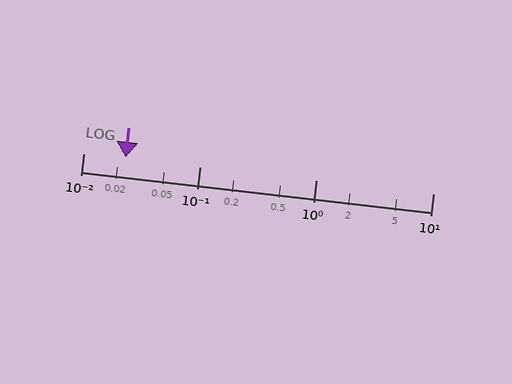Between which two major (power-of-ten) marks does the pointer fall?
The pointer is between 0.01 and 0.1.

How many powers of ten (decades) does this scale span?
The scale spans 3 decades, from 0.01 to 10.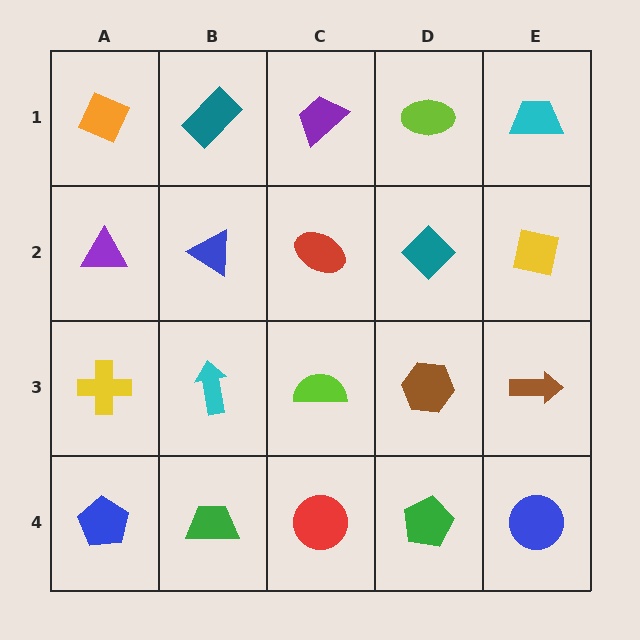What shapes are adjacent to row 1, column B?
A blue triangle (row 2, column B), an orange diamond (row 1, column A), a purple trapezoid (row 1, column C).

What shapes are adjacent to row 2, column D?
A lime ellipse (row 1, column D), a brown hexagon (row 3, column D), a red ellipse (row 2, column C), a yellow square (row 2, column E).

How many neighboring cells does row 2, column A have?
3.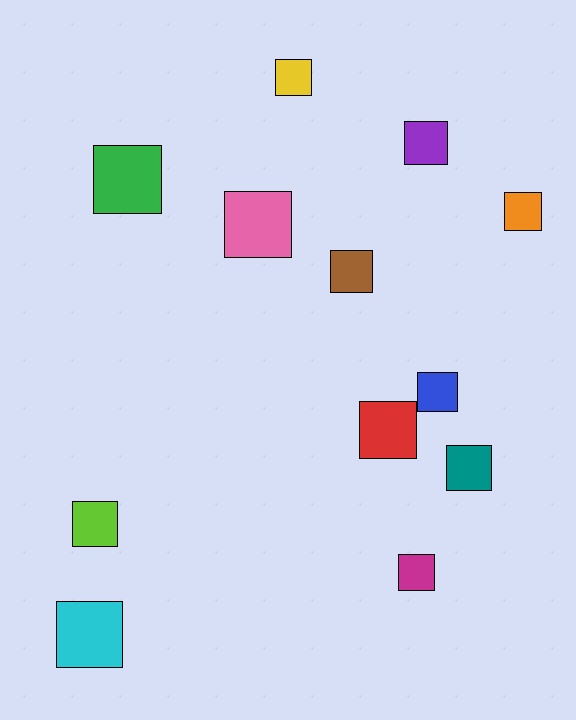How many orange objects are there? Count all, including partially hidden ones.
There is 1 orange object.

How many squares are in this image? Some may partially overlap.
There are 12 squares.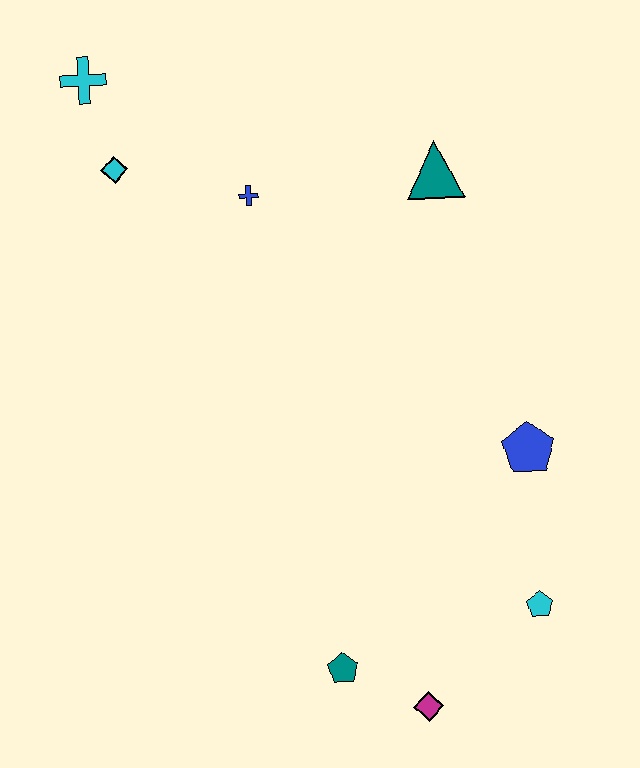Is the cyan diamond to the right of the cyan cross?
Yes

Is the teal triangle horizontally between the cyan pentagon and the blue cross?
Yes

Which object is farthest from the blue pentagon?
The cyan cross is farthest from the blue pentagon.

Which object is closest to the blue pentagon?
The cyan pentagon is closest to the blue pentagon.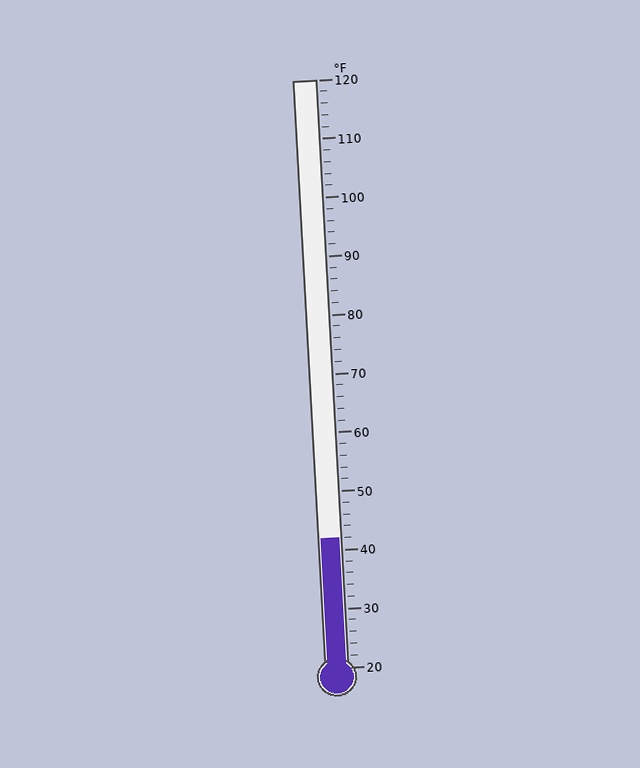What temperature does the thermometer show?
The thermometer shows approximately 42°F.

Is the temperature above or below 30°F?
The temperature is above 30°F.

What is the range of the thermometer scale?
The thermometer scale ranges from 20°F to 120°F.